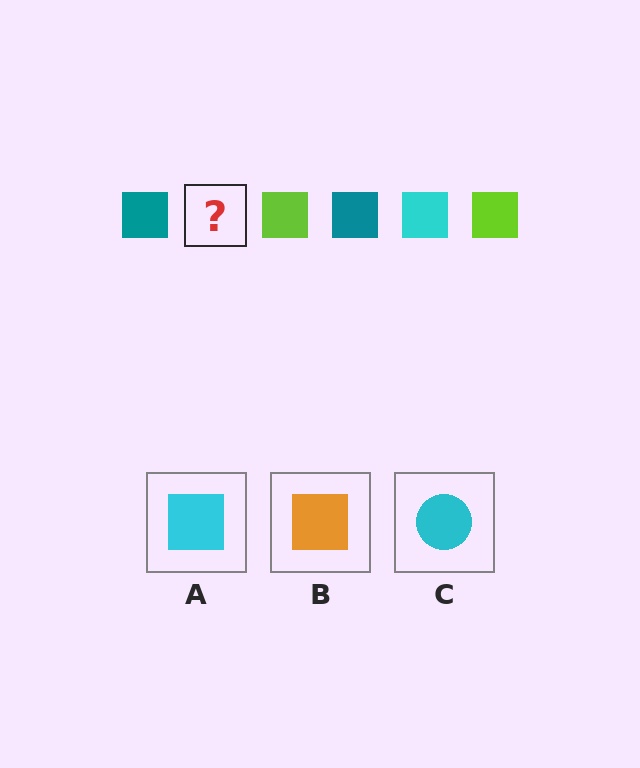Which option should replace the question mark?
Option A.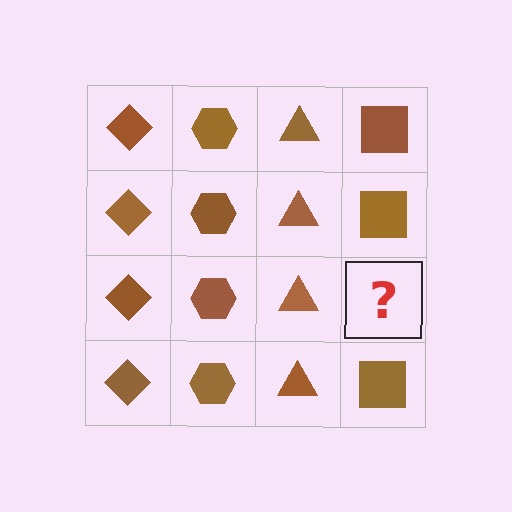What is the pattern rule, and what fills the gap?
The rule is that each column has a consistent shape. The gap should be filled with a brown square.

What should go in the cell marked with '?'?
The missing cell should contain a brown square.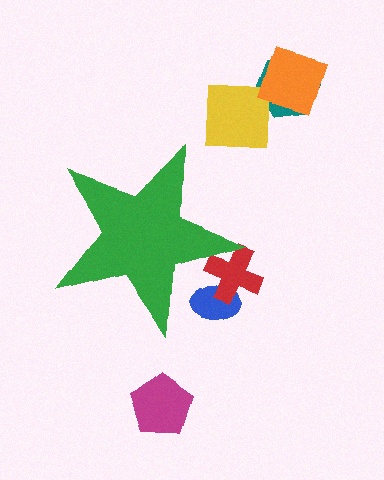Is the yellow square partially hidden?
No, the yellow square is fully visible.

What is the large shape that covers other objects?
A green star.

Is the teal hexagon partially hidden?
No, the teal hexagon is fully visible.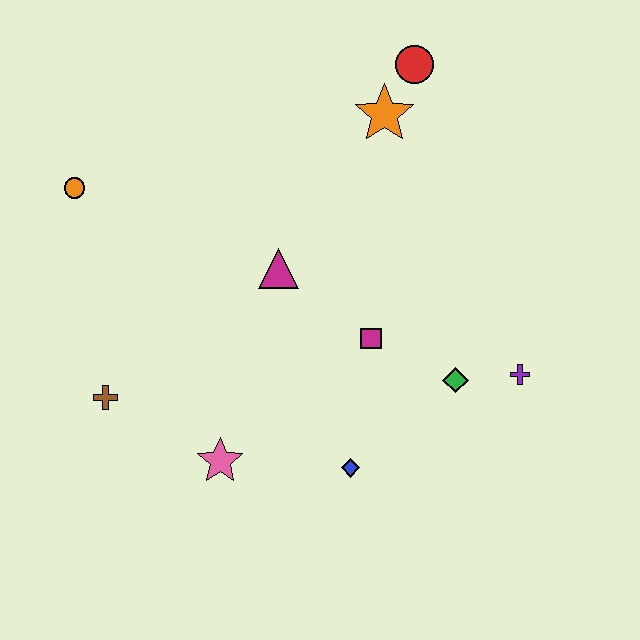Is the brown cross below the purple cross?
Yes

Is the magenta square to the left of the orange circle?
No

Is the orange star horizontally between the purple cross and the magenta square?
Yes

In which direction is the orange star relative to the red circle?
The orange star is below the red circle.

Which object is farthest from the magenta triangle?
The purple cross is farthest from the magenta triangle.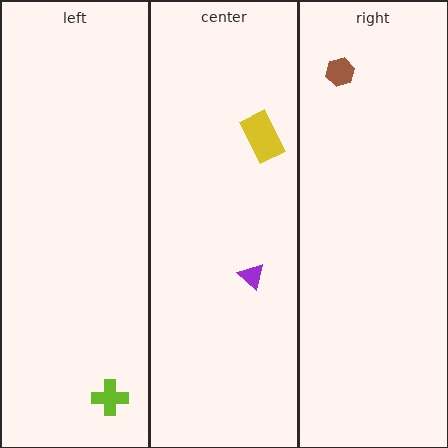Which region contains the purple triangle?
The center region.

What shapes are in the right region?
The brown hexagon.